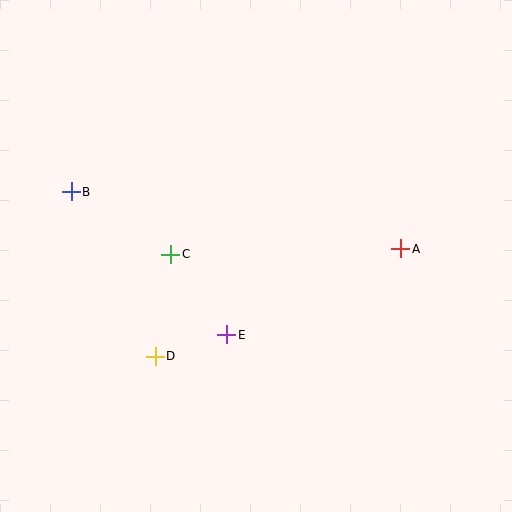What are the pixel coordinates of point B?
Point B is at (71, 192).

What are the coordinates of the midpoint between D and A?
The midpoint between D and A is at (278, 303).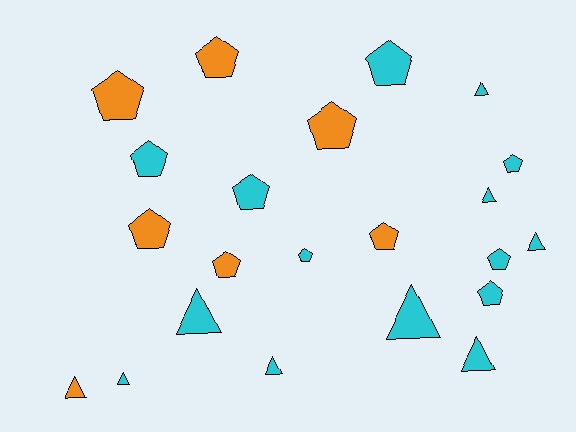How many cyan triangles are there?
There are 8 cyan triangles.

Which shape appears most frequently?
Pentagon, with 13 objects.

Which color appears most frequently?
Cyan, with 15 objects.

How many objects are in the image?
There are 22 objects.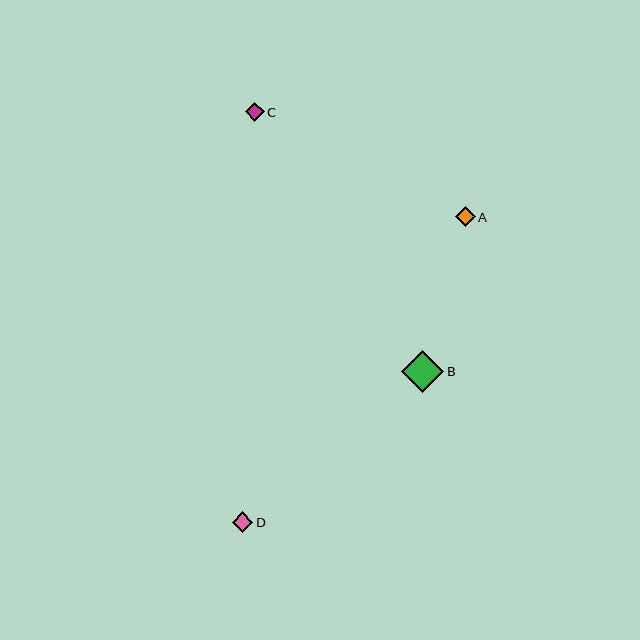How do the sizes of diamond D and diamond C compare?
Diamond D and diamond C are approximately the same size.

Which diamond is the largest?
Diamond B is the largest with a size of approximately 42 pixels.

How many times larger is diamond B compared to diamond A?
Diamond B is approximately 2.1 times the size of diamond A.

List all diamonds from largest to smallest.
From largest to smallest: B, D, A, C.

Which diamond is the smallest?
Diamond C is the smallest with a size of approximately 19 pixels.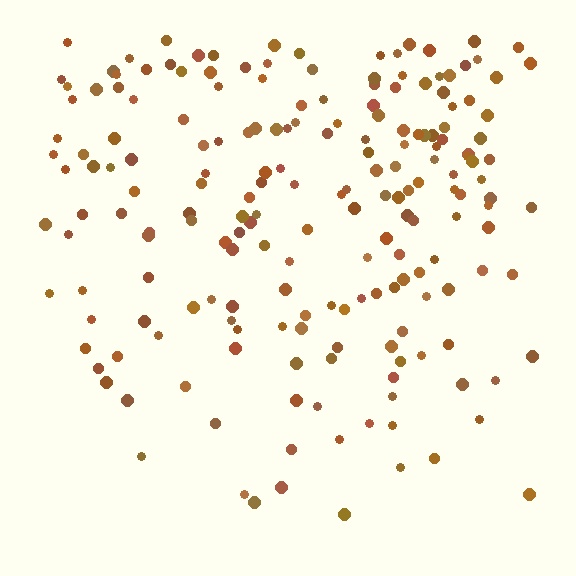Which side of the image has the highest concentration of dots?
The top.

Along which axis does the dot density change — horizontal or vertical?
Vertical.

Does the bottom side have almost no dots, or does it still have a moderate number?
Still a moderate number, just noticeably fewer than the top.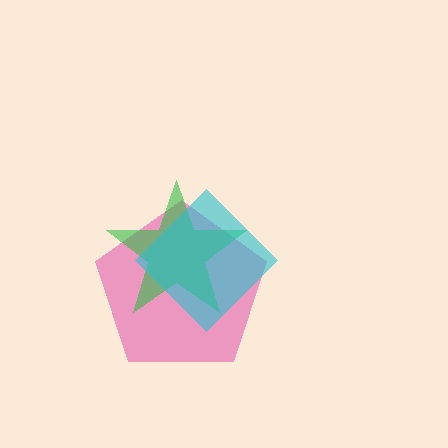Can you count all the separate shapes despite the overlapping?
Yes, there are 3 separate shapes.